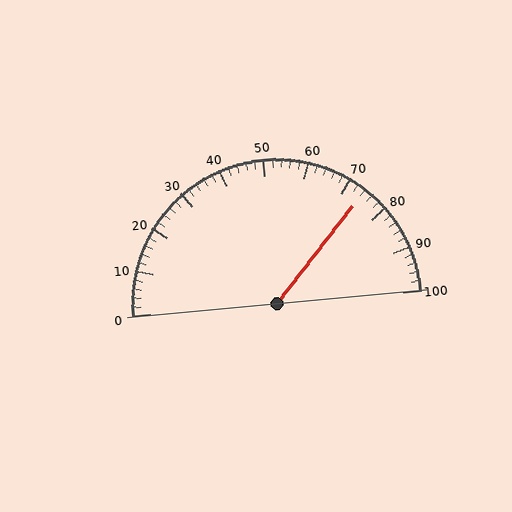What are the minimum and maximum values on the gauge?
The gauge ranges from 0 to 100.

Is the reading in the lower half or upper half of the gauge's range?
The reading is in the upper half of the range (0 to 100).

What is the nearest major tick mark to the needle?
The nearest major tick mark is 70.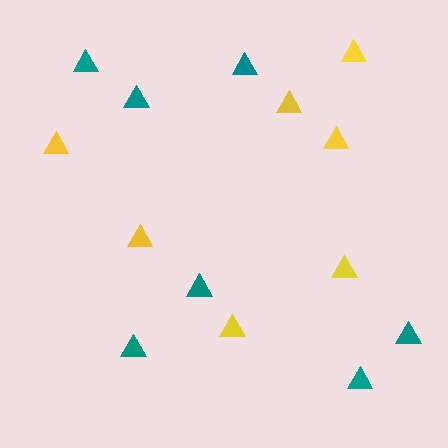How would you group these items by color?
There are 2 groups: one group of teal triangles (7) and one group of yellow triangles (7).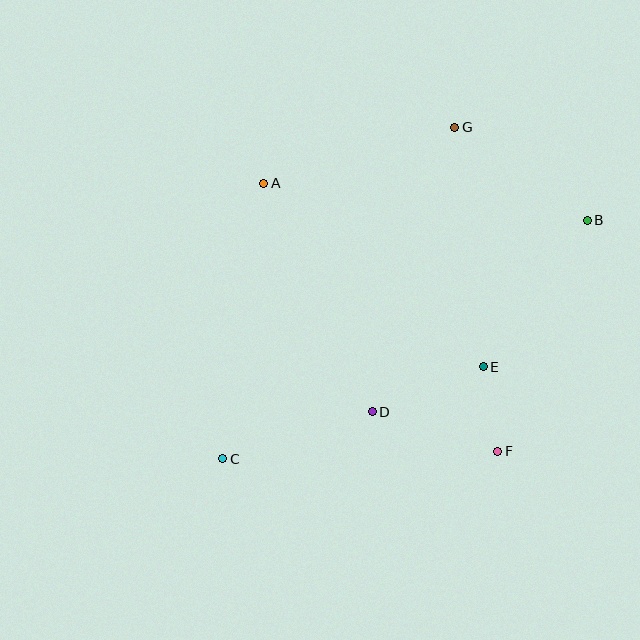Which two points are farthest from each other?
Points B and C are farthest from each other.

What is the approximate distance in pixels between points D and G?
The distance between D and G is approximately 296 pixels.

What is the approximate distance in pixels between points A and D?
The distance between A and D is approximately 253 pixels.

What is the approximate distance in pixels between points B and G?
The distance between B and G is approximately 162 pixels.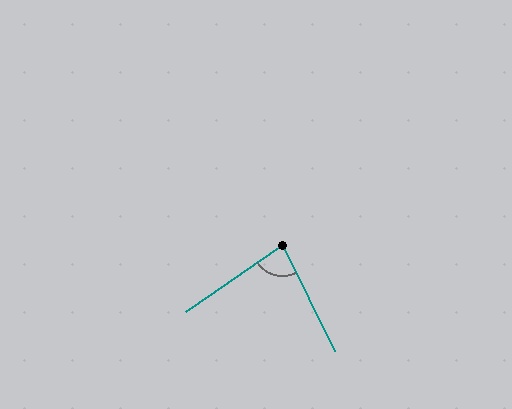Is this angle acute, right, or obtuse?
It is acute.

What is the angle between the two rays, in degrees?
Approximately 81 degrees.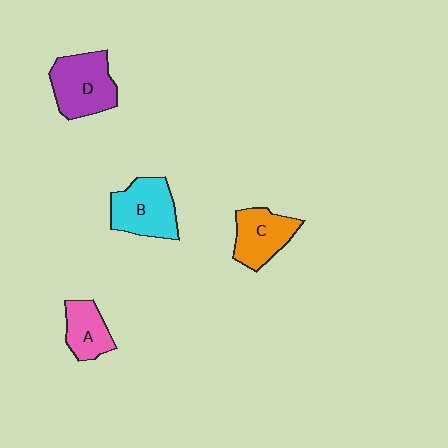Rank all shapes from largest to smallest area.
From largest to smallest: D (purple), B (cyan), C (orange), A (pink).